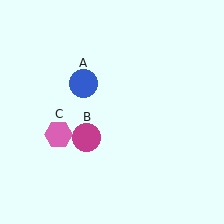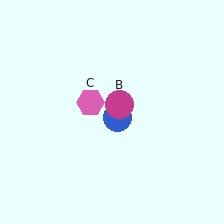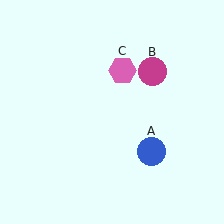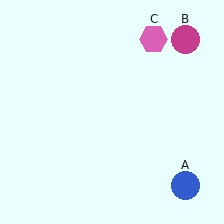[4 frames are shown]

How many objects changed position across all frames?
3 objects changed position: blue circle (object A), magenta circle (object B), pink hexagon (object C).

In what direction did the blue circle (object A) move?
The blue circle (object A) moved down and to the right.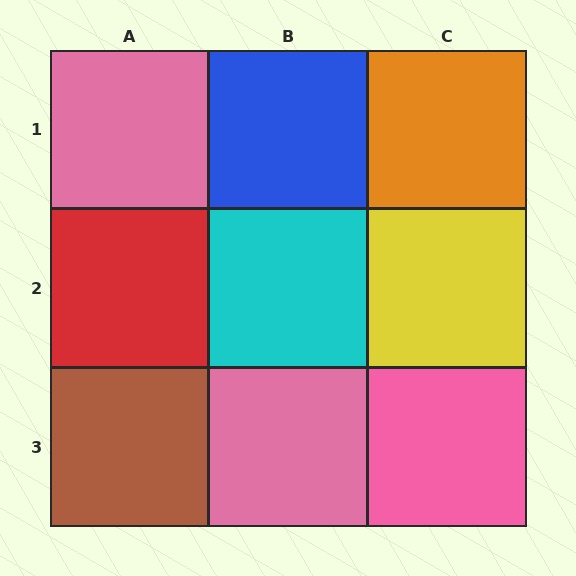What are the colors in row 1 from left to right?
Pink, blue, orange.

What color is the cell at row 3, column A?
Brown.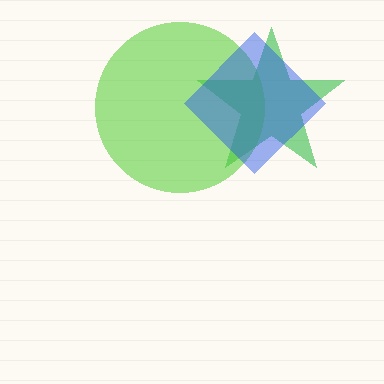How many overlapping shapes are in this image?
There are 3 overlapping shapes in the image.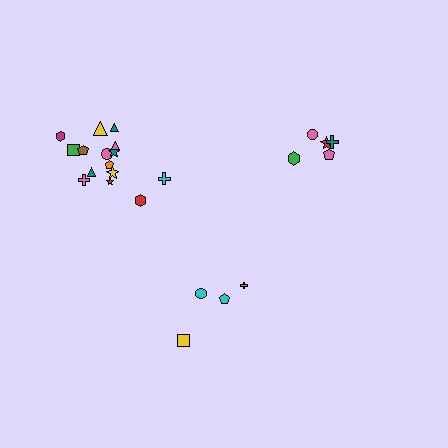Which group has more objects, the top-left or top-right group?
The top-left group.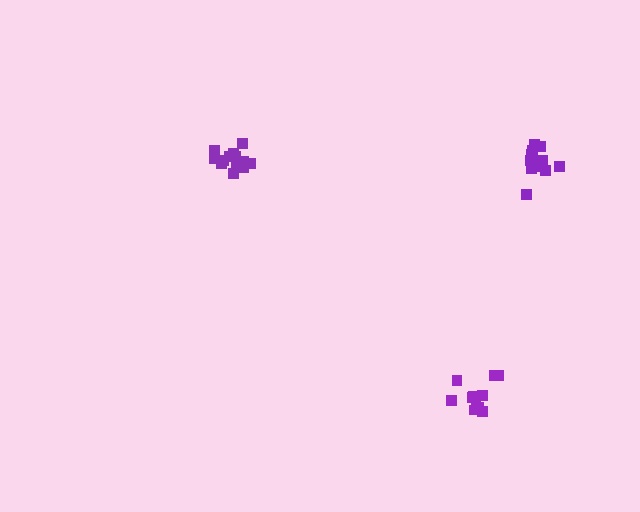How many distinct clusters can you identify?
There are 3 distinct clusters.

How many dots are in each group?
Group 1: 11 dots, Group 2: 13 dots, Group 3: 13 dots (37 total).